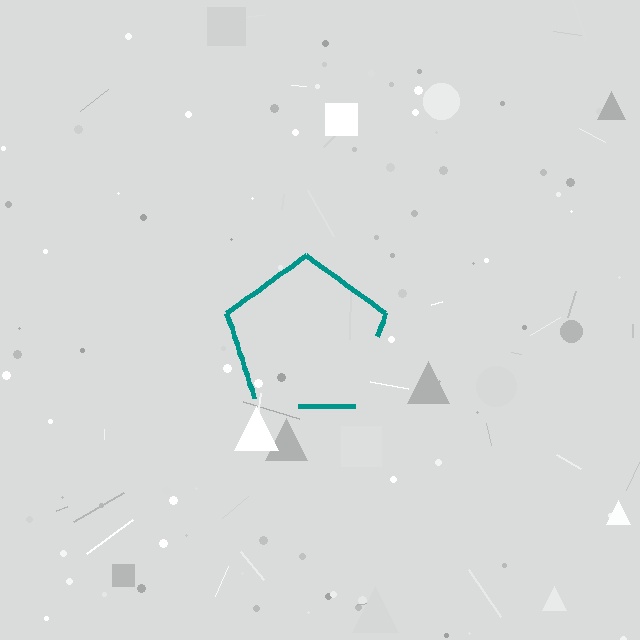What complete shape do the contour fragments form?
The contour fragments form a pentagon.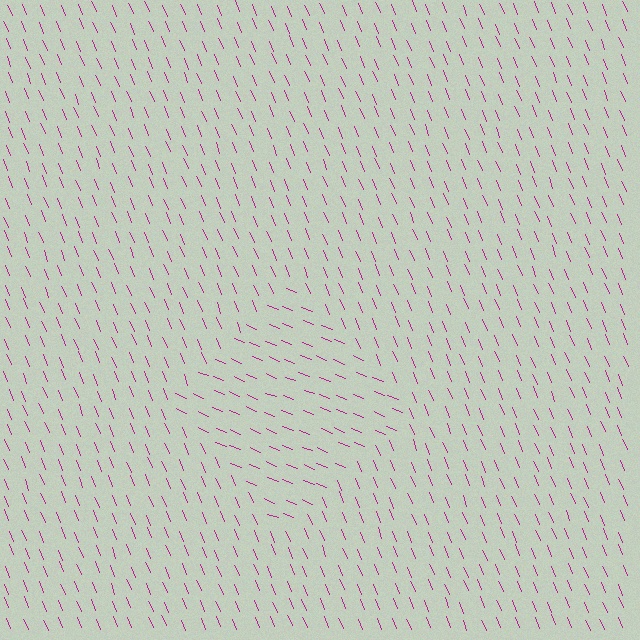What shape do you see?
I see a diamond.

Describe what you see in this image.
The image is filled with small magenta line segments. A diamond region in the image has lines oriented differently from the surrounding lines, creating a visible texture boundary.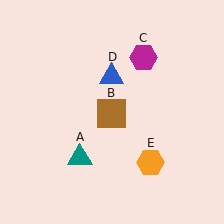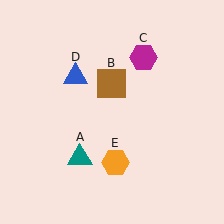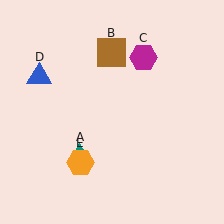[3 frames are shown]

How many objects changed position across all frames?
3 objects changed position: brown square (object B), blue triangle (object D), orange hexagon (object E).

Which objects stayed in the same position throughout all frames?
Teal triangle (object A) and magenta hexagon (object C) remained stationary.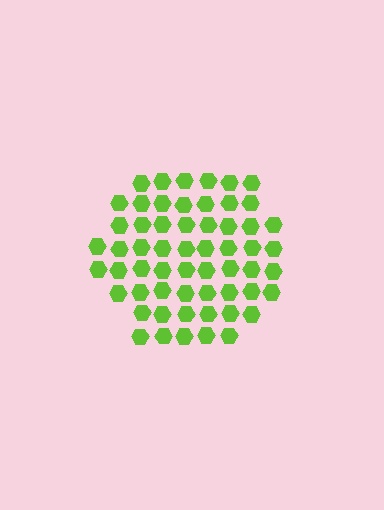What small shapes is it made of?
It is made of small hexagons.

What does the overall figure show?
The overall figure shows a hexagon.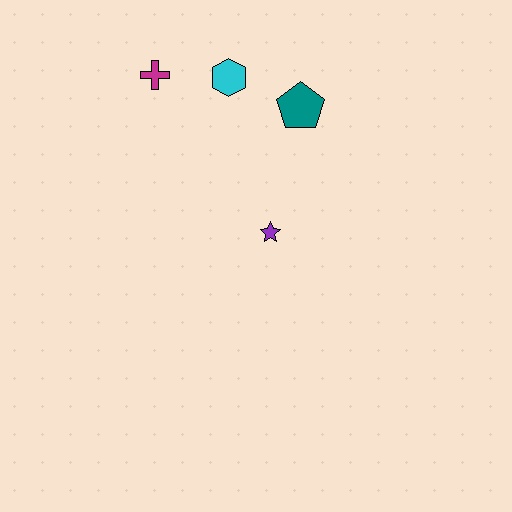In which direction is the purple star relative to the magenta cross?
The purple star is below the magenta cross.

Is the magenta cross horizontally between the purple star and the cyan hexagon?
No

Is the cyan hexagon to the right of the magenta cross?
Yes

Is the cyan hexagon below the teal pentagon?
No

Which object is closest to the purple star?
The teal pentagon is closest to the purple star.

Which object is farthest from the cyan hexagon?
The purple star is farthest from the cyan hexagon.